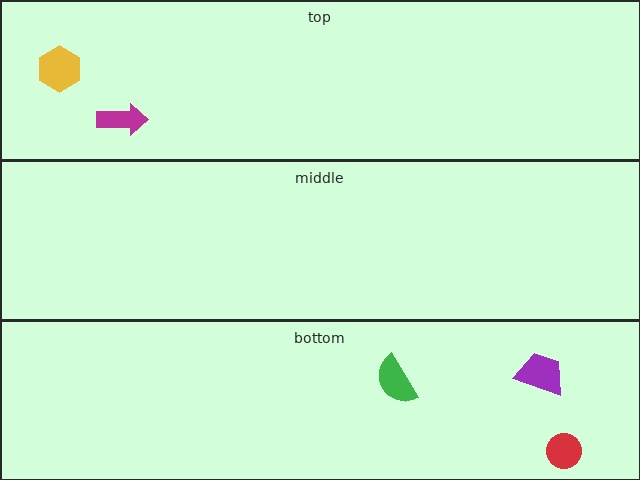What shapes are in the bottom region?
The purple trapezoid, the red circle, the green semicircle.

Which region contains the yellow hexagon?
The top region.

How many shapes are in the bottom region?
3.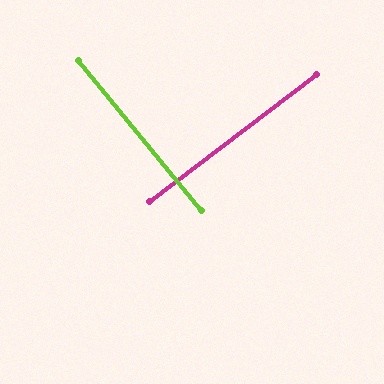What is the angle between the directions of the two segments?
Approximately 88 degrees.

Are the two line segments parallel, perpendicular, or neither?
Perpendicular — they meet at approximately 88°.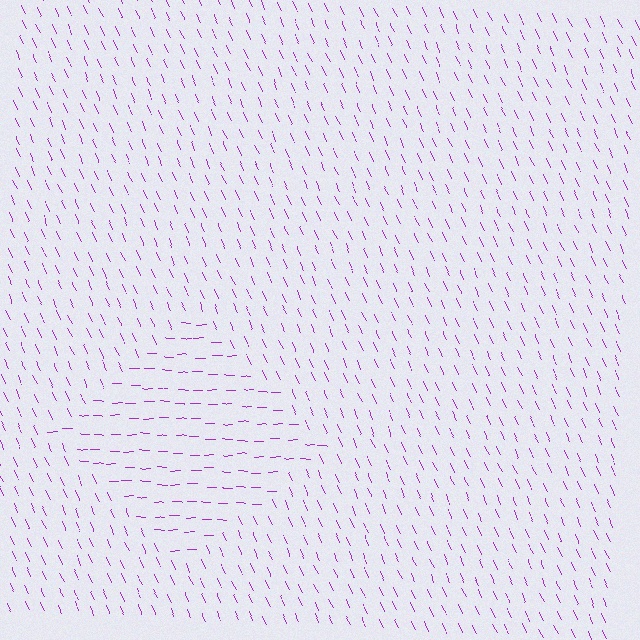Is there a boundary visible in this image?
Yes, there is a texture boundary formed by a change in line orientation.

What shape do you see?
I see a diamond.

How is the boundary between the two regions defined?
The boundary is defined purely by a change in line orientation (approximately 66 degrees difference). All lines are the same color and thickness.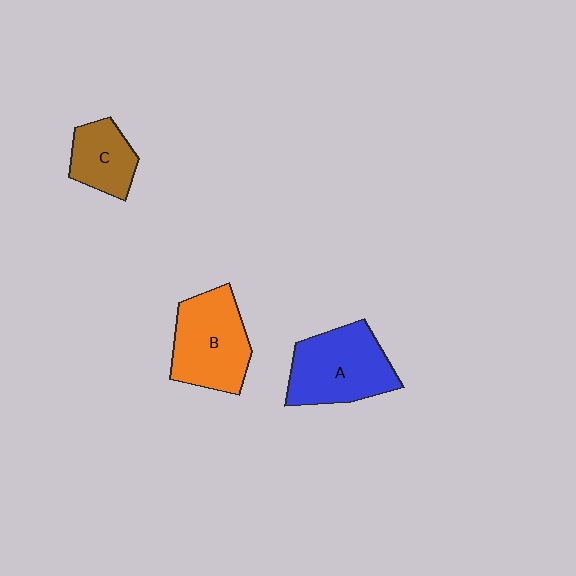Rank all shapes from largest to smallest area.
From largest to smallest: A (blue), B (orange), C (brown).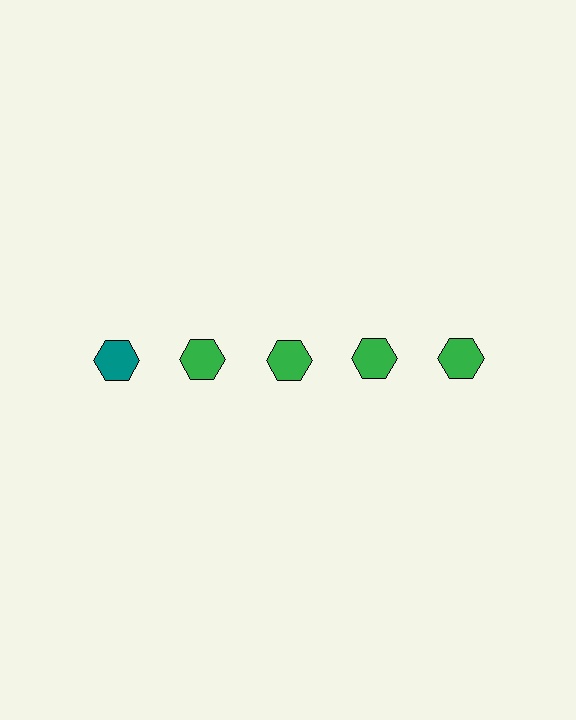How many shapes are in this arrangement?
There are 5 shapes arranged in a grid pattern.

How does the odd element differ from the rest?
It has a different color: teal instead of green.